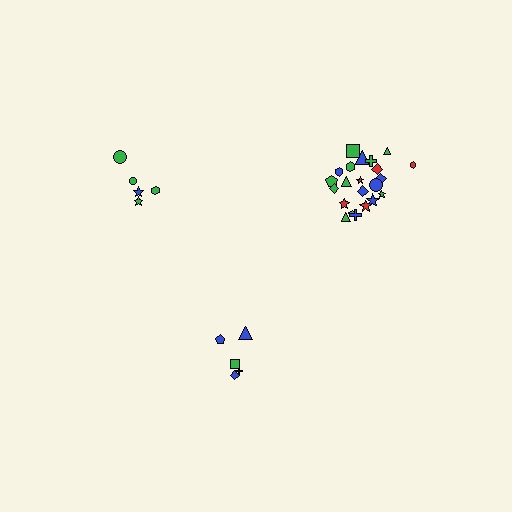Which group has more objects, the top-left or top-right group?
The top-right group.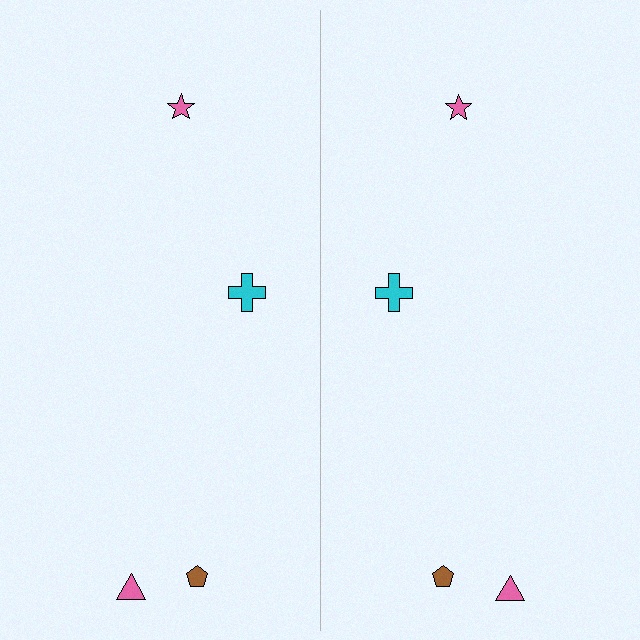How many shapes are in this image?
There are 8 shapes in this image.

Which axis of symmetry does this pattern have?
The pattern has a vertical axis of symmetry running through the center of the image.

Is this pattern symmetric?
Yes, this pattern has bilateral (reflection) symmetry.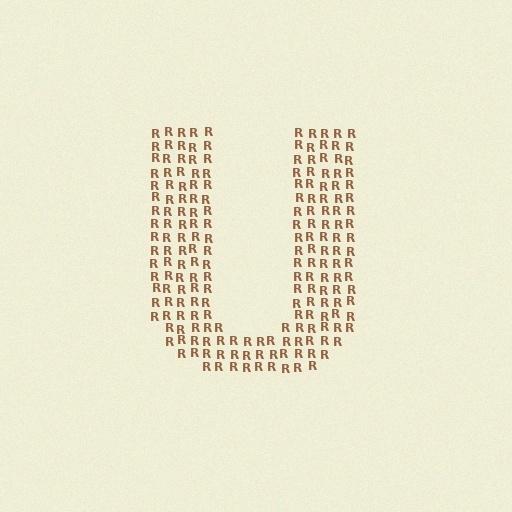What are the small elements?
The small elements are letter R's.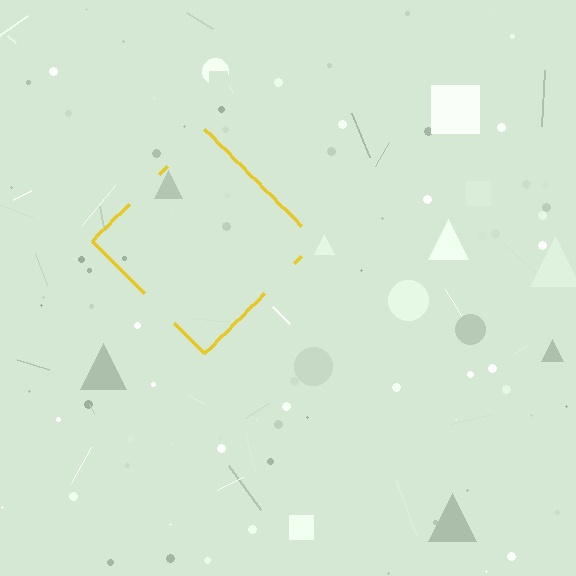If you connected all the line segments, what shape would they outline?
They would outline a diamond.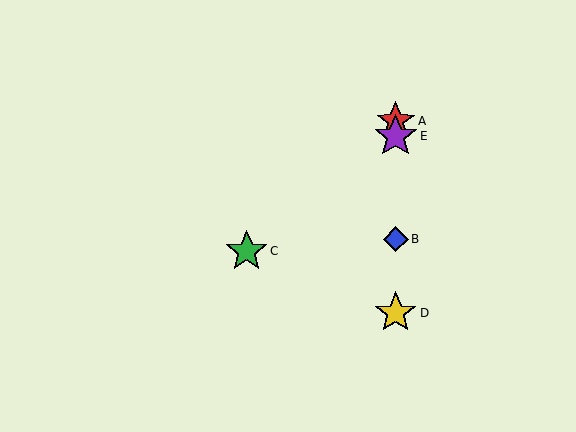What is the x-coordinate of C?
Object C is at x≈247.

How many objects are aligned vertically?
4 objects (A, B, D, E) are aligned vertically.